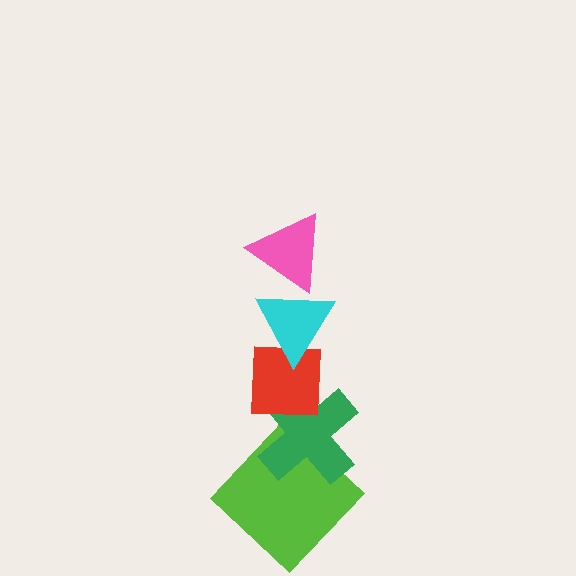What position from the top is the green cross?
The green cross is 4th from the top.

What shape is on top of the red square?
The cyan triangle is on top of the red square.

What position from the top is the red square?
The red square is 3rd from the top.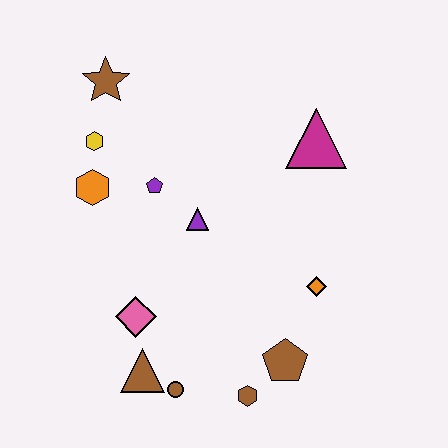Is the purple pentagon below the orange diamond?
No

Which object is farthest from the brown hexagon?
The brown star is farthest from the brown hexagon.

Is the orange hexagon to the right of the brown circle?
No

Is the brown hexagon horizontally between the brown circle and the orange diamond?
Yes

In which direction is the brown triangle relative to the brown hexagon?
The brown triangle is to the left of the brown hexagon.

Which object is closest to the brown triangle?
The brown circle is closest to the brown triangle.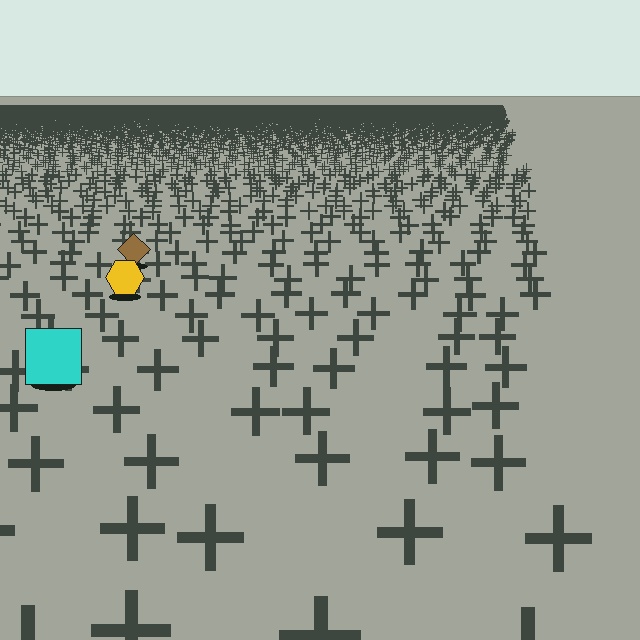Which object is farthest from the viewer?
The brown diamond is farthest from the viewer. It appears smaller and the ground texture around it is denser.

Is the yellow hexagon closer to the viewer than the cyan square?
No. The cyan square is closer — you can tell from the texture gradient: the ground texture is coarser near it.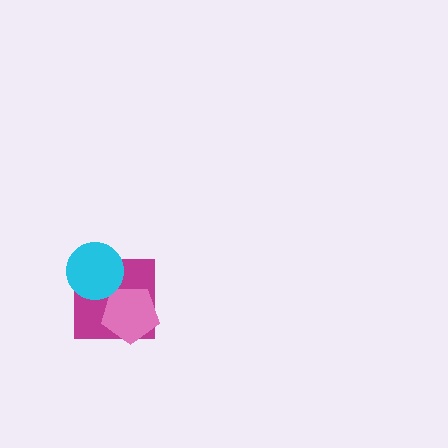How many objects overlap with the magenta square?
2 objects overlap with the magenta square.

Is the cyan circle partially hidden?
No, no other shape covers it.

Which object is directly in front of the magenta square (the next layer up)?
The pink pentagon is directly in front of the magenta square.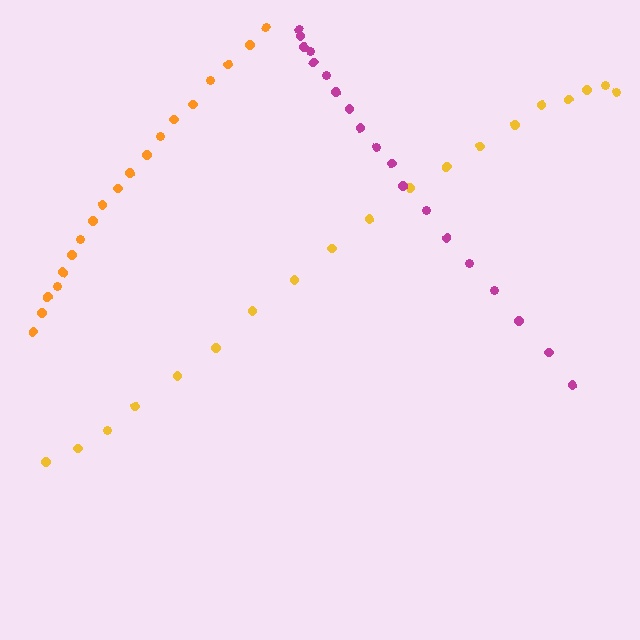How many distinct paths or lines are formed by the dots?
There are 3 distinct paths.